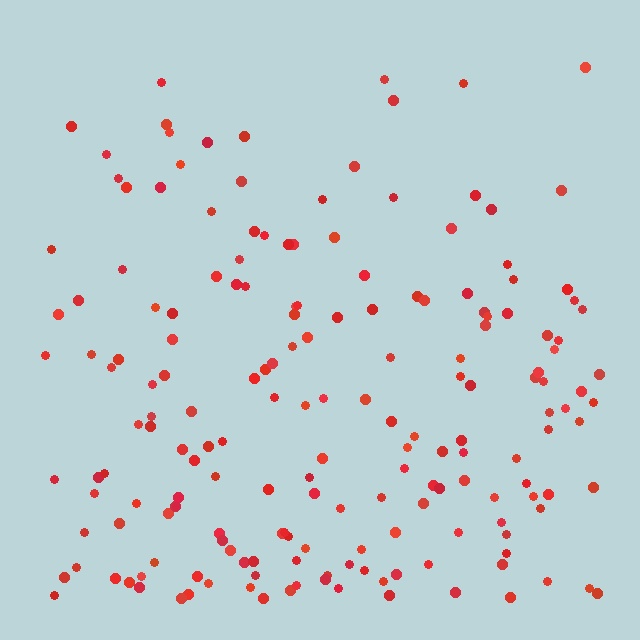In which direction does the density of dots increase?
From top to bottom, with the bottom side densest.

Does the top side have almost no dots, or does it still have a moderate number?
Still a moderate number, just noticeably fewer than the bottom.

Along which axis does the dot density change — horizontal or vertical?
Vertical.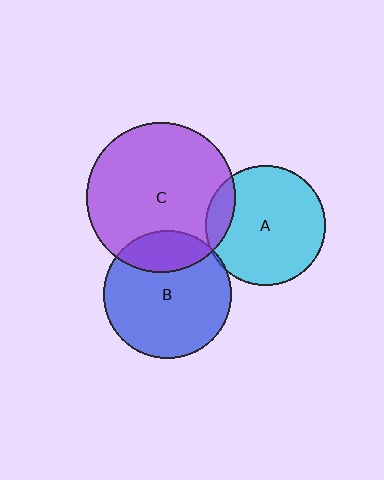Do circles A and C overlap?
Yes.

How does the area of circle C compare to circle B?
Approximately 1.4 times.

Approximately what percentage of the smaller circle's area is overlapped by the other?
Approximately 10%.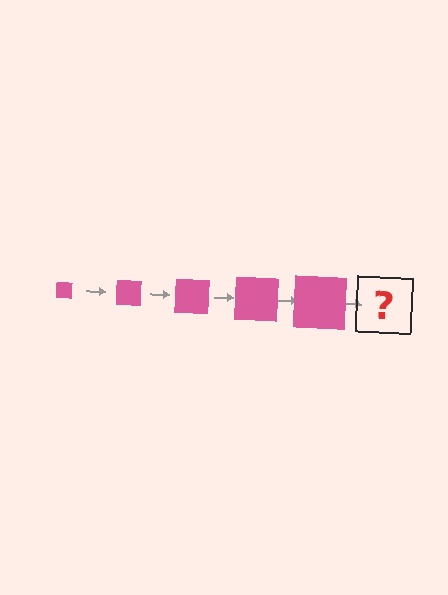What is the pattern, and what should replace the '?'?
The pattern is that the square gets progressively larger each step. The '?' should be a pink square, larger than the previous one.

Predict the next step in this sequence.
The next step is a pink square, larger than the previous one.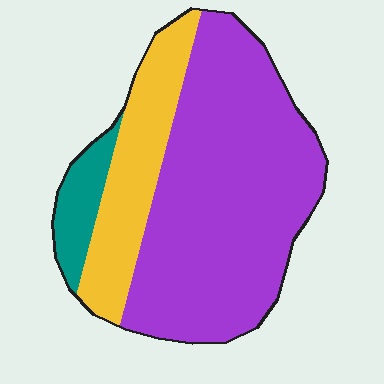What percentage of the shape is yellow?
Yellow takes up between a sixth and a third of the shape.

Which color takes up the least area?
Teal, at roughly 10%.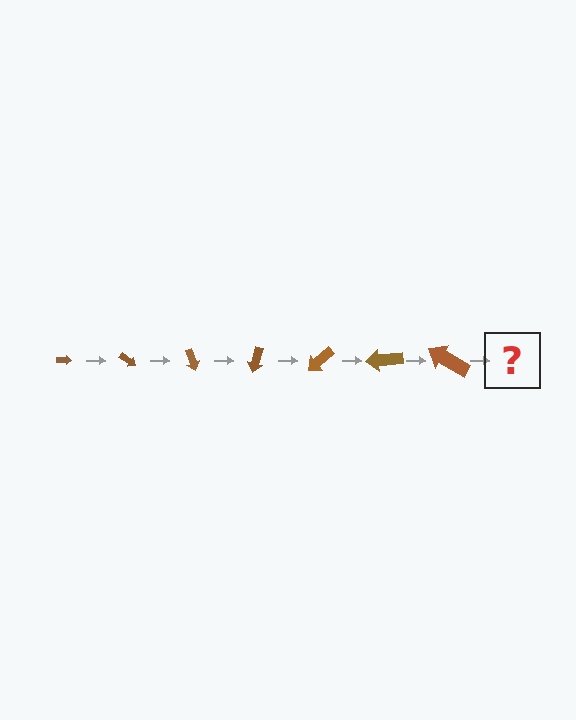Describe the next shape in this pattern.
It should be an arrow, larger than the previous one and rotated 245 degrees from the start.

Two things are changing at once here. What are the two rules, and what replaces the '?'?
The two rules are that the arrow grows larger each step and it rotates 35 degrees each step. The '?' should be an arrow, larger than the previous one and rotated 245 degrees from the start.